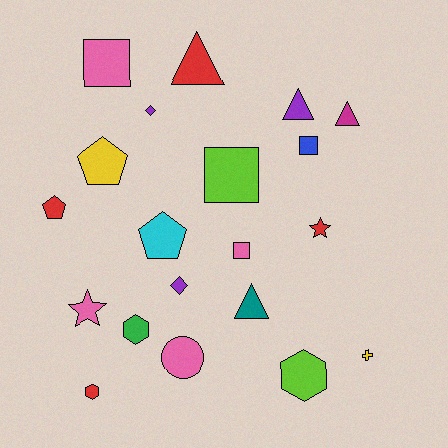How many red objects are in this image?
There are 4 red objects.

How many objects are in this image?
There are 20 objects.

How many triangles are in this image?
There are 4 triangles.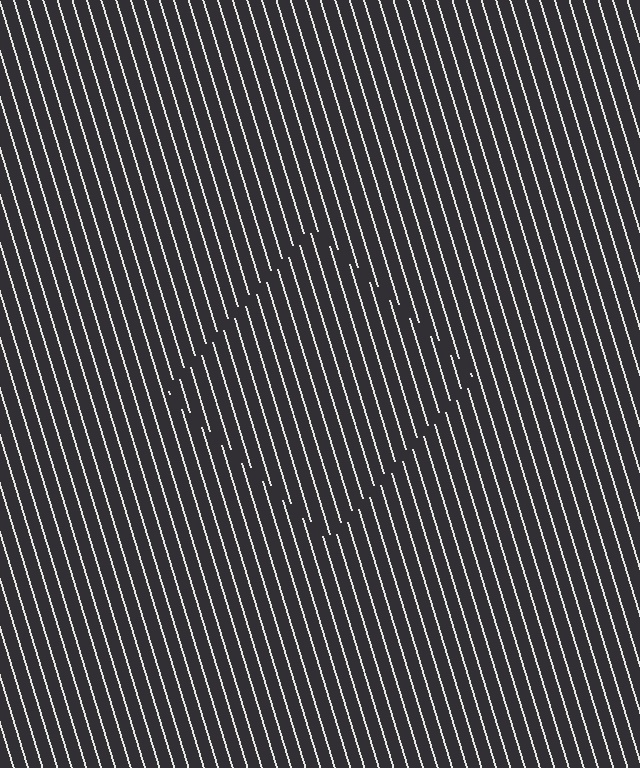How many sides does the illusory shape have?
4 sides — the line-ends trace a square.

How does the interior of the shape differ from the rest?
The interior of the shape contains the same grating, shifted by half a period — the contour is defined by the phase discontinuity where line-ends from the inner and outer gratings abut.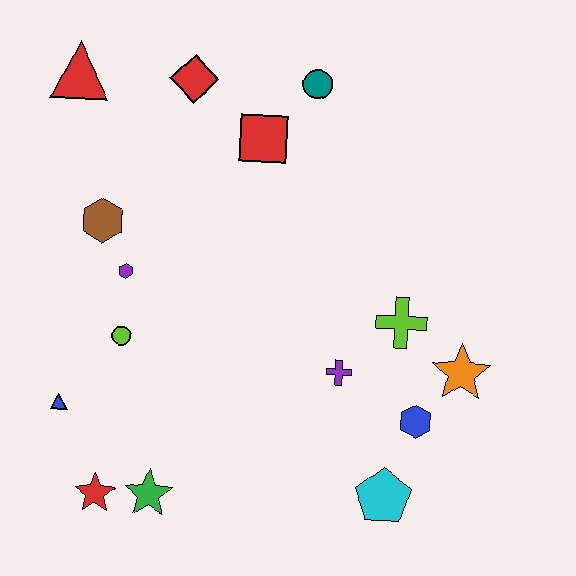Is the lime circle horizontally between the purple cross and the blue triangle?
Yes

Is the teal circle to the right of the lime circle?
Yes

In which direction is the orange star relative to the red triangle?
The orange star is to the right of the red triangle.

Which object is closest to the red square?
The teal circle is closest to the red square.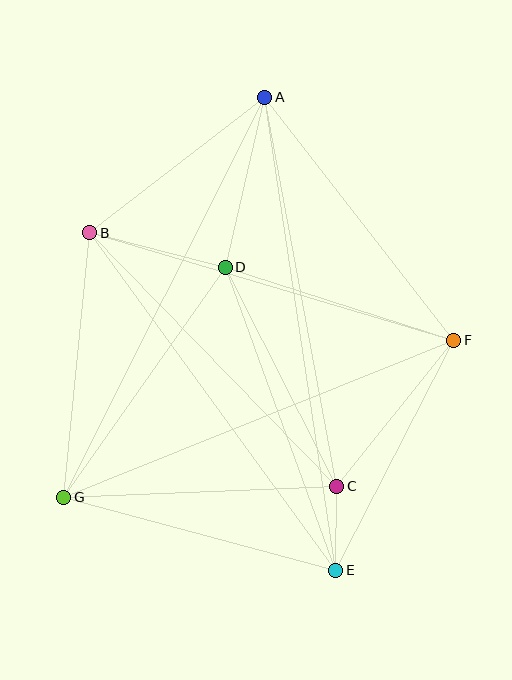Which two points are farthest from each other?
Points A and E are farthest from each other.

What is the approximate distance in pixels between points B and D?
The distance between B and D is approximately 140 pixels.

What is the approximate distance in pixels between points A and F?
The distance between A and F is approximately 308 pixels.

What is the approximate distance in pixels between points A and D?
The distance between A and D is approximately 175 pixels.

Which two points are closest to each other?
Points C and E are closest to each other.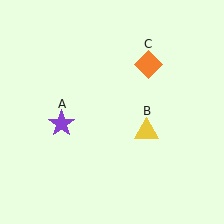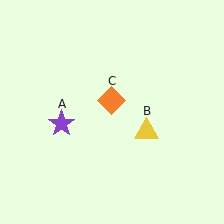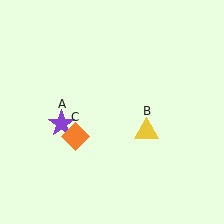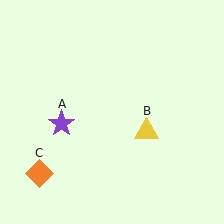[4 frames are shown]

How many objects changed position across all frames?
1 object changed position: orange diamond (object C).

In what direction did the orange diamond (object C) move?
The orange diamond (object C) moved down and to the left.